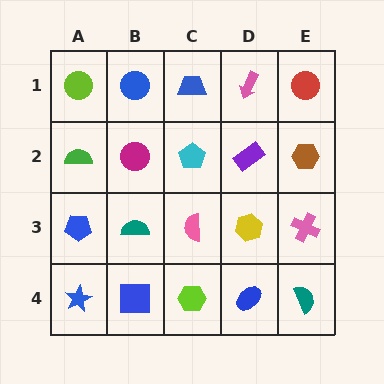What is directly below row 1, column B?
A magenta circle.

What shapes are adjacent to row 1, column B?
A magenta circle (row 2, column B), a lime circle (row 1, column A), a blue trapezoid (row 1, column C).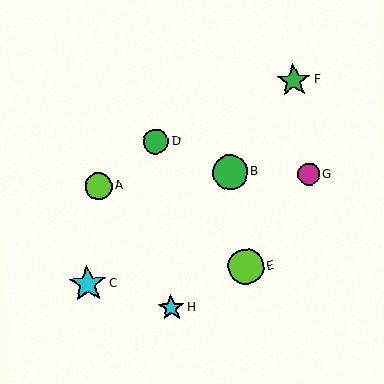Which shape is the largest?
The cyan star (labeled C) is the largest.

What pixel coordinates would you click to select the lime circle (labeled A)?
Click at (98, 187) to select the lime circle A.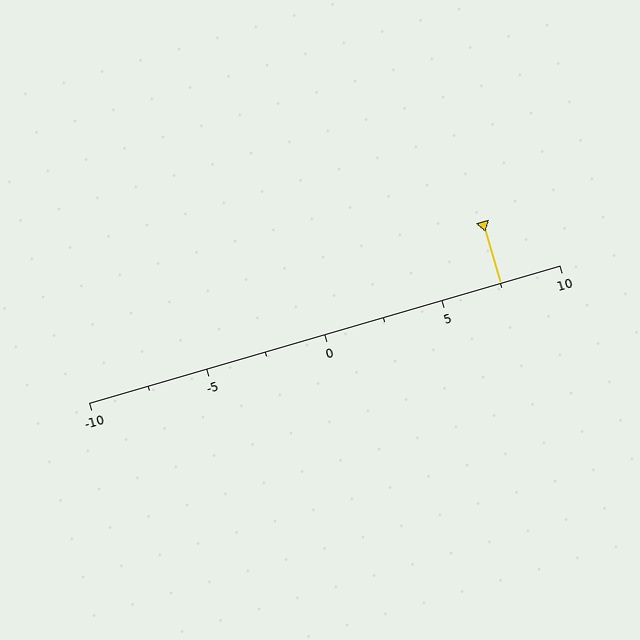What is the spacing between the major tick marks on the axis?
The major ticks are spaced 5 apart.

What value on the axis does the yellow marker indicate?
The marker indicates approximately 7.5.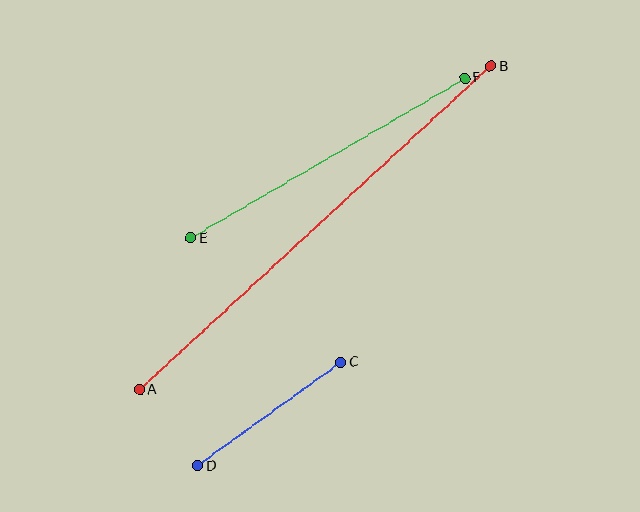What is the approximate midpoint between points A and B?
The midpoint is at approximately (315, 228) pixels.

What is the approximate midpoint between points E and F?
The midpoint is at approximately (328, 158) pixels.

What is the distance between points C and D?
The distance is approximately 177 pixels.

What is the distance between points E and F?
The distance is approximately 317 pixels.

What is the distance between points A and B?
The distance is approximately 477 pixels.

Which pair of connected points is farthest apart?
Points A and B are farthest apart.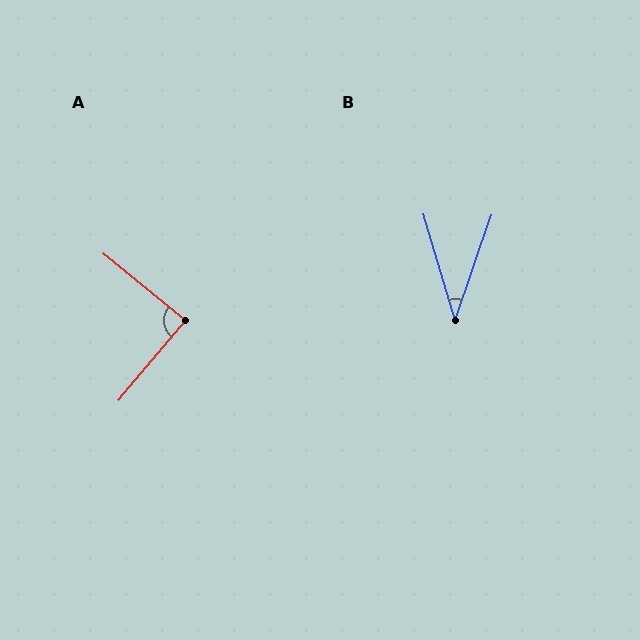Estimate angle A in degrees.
Approximately 89 degrees.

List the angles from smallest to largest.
B (36°), A (89°).